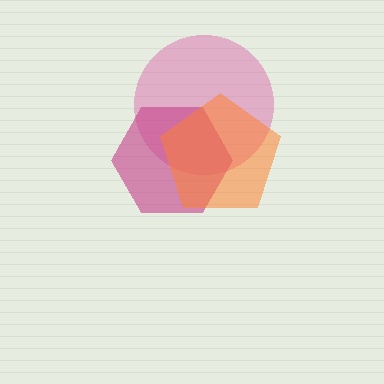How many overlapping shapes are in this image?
There are 3 overlapping shapes in the image.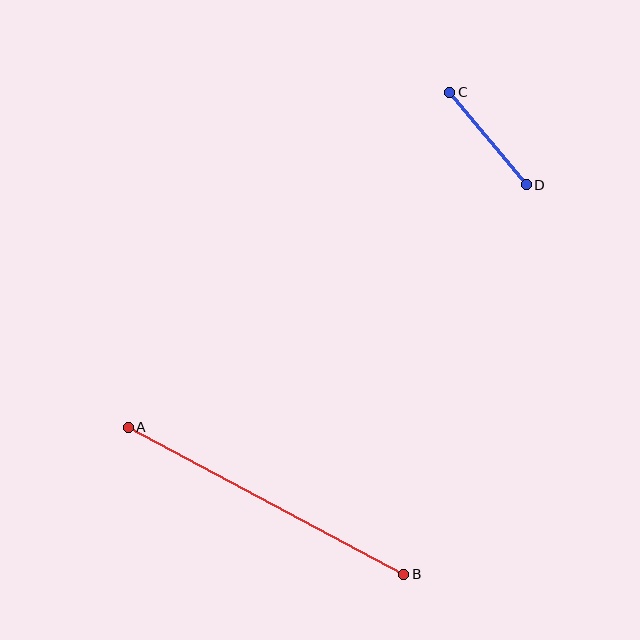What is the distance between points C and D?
The distance is approximately 120 pixels.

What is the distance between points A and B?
The distance is approximately 312 pixels.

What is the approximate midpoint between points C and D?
The midpoint is at approximately (488, 139) pixels.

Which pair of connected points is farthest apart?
Points A and B are farthest apart.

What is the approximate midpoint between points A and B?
The midpoint is at approximately (266, 501) pixels.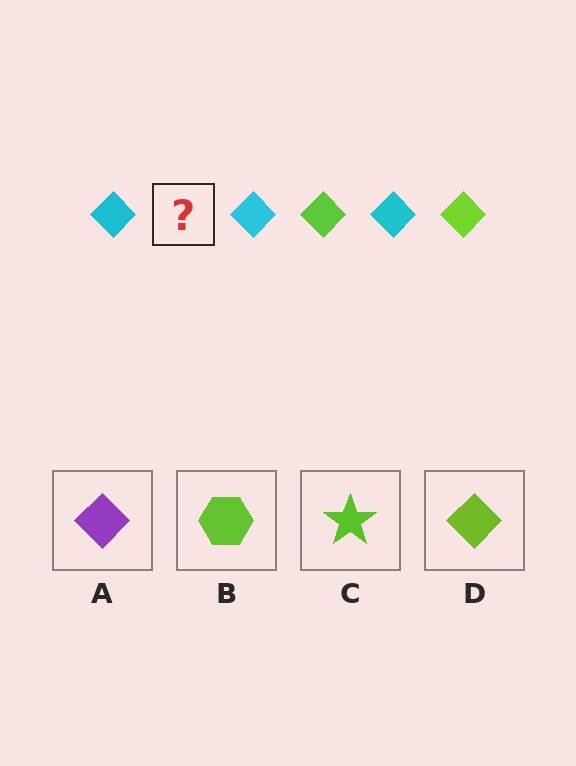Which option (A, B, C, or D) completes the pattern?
D.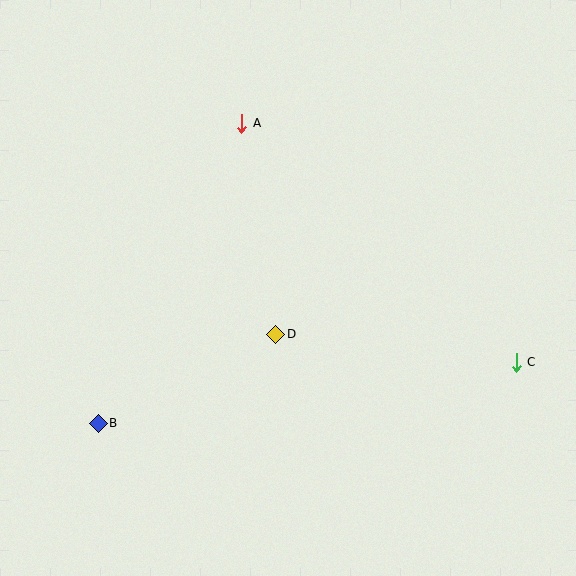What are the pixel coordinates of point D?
Point D is at (276, 334).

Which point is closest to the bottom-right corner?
Point C is closest to the bottom-right corner.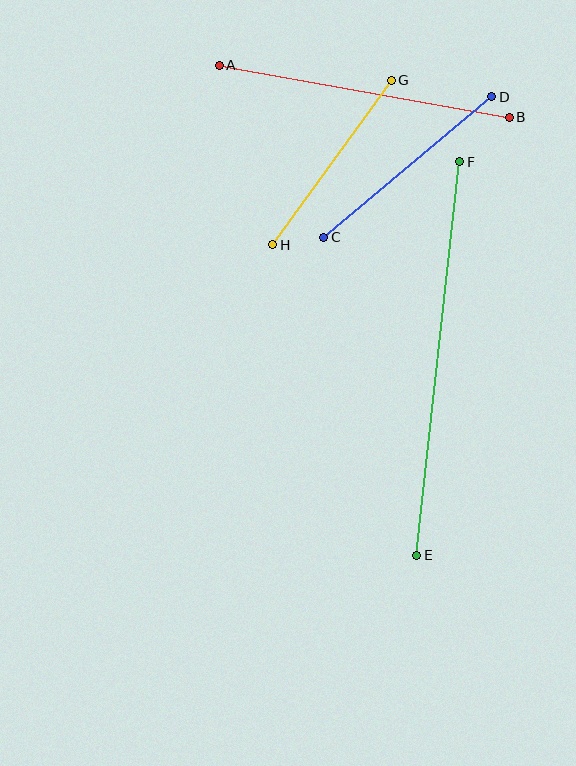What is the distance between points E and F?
The distance is approximately 396 pixels.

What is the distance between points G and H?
The distance is approximately 203 pixels.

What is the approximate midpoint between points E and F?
The midpoint is at approximately (438, 359) pixels.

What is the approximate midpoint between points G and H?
The midpoint is at approximately (332, 163) pixels.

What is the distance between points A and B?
The distance is approximately 295 pixels.